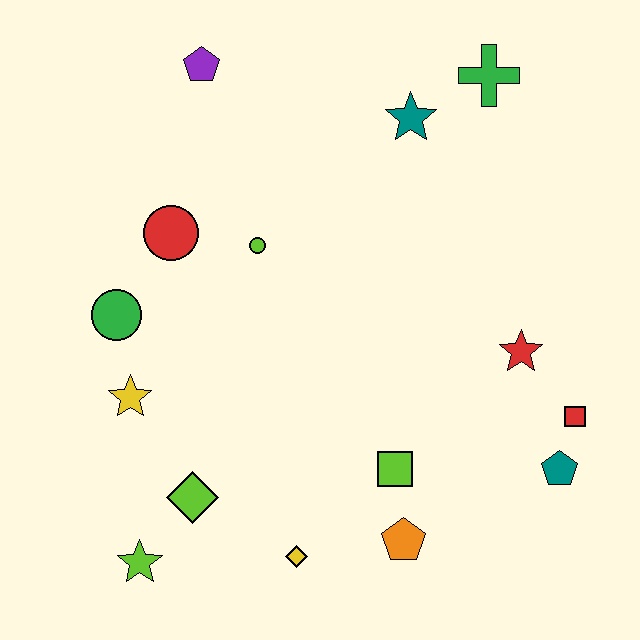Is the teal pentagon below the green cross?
Yes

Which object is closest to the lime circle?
The red circle is closest to the lime circle.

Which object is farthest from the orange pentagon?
The purple pentagon is farthest from the orange pentagon.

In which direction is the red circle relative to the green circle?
The red circle is above the green circle.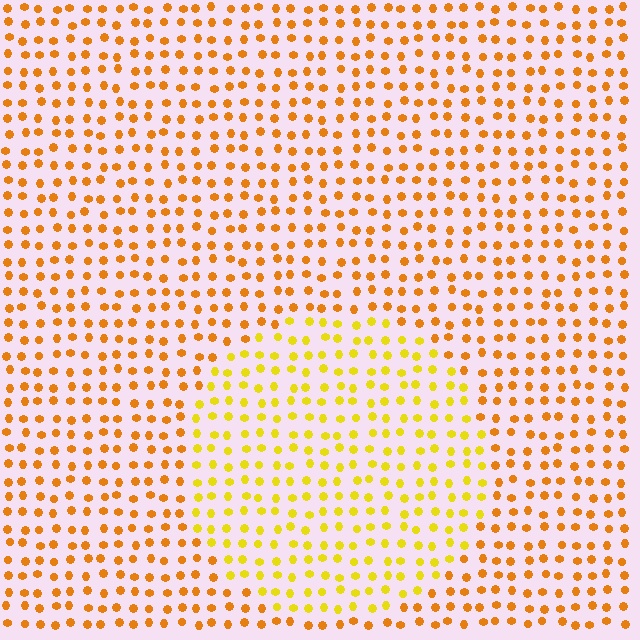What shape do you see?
I see a circle.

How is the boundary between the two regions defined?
The boundary is defined purely by a slight shift in hue (about 26 degrees). Spacing, size, and orientation are identical on both sides.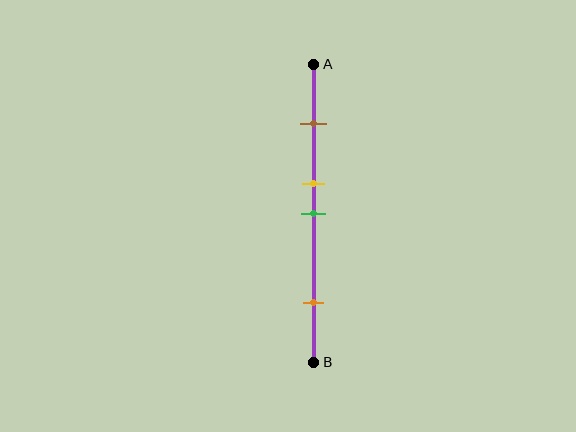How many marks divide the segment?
There are 4 marks dividing the segment.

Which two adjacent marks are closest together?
The yellow and green marks are the closest adjacent pair.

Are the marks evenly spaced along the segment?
No, the marks are not evenly spaced.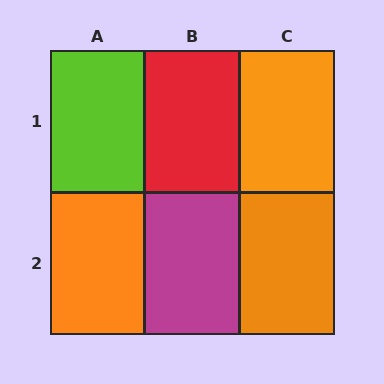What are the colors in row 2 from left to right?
Orange, magenta, orange.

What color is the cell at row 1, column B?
Red.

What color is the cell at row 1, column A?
Lime.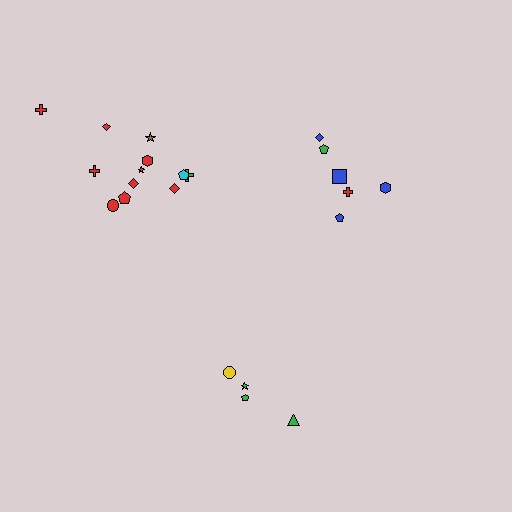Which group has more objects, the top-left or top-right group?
The top-left group.